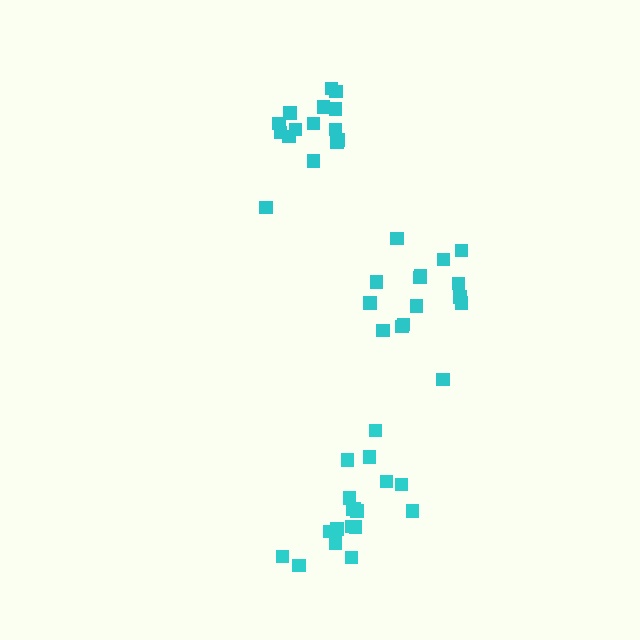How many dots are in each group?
Group 1: 15 dots, Group 2: 15 dots, Group 3: 18 dots (48 total).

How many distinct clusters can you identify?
There are 3 distinct clusters.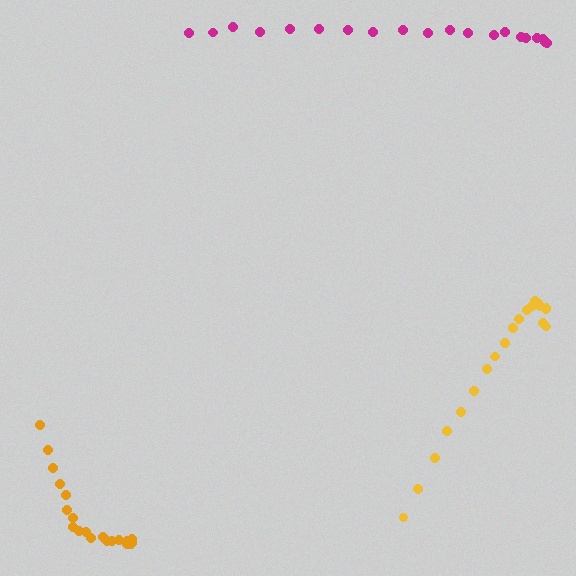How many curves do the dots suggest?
There are 3 distinct paths.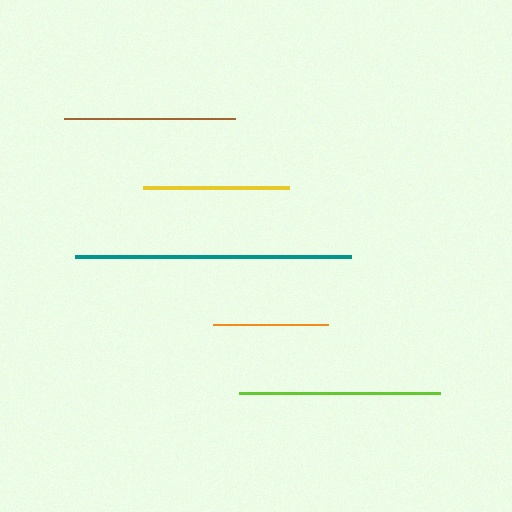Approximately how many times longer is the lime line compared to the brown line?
The lime line is approximately 1.2 times the length of the brown line.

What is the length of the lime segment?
The lime segment is approximately 202 pixels long.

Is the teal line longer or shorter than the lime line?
The teal line is longer than the lime line.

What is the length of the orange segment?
The orange segment is approximately 115 pixels long.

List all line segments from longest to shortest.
From longest to shortest: teal, lime, brown, yellow, orange.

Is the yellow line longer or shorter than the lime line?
The lime line is longer than the yellow line.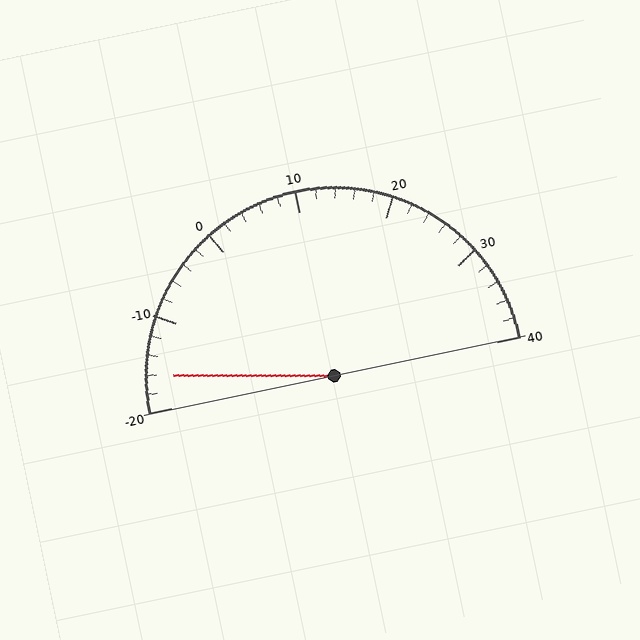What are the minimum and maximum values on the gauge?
The gauge ranges from -20 to 40.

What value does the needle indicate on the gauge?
The needle indicates approximately -16.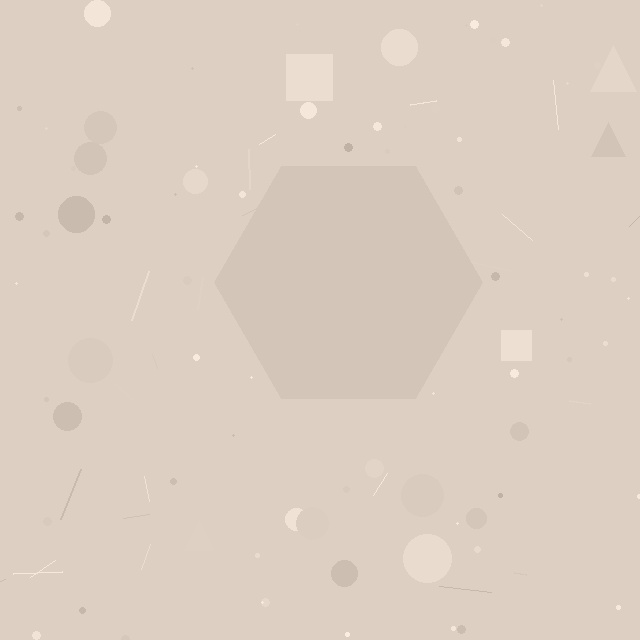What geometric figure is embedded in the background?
A hexagon is embedded in the background.